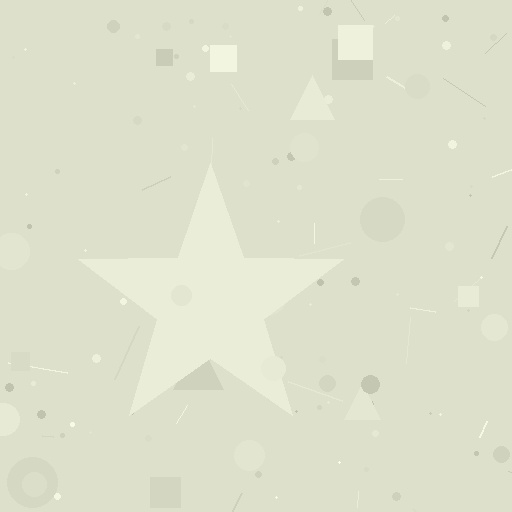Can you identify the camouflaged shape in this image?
The camouflaged shape is a star.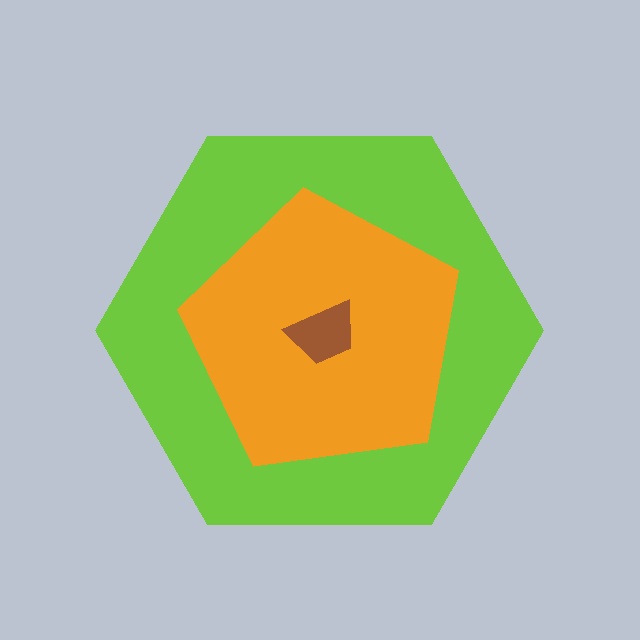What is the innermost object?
The brown trapezoid.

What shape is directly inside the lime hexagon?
The orange pentagon.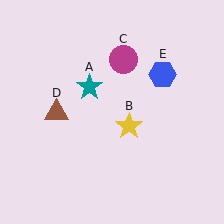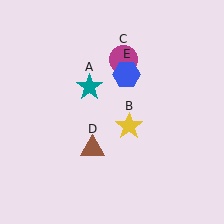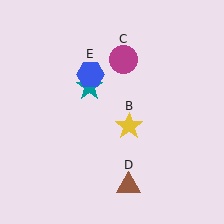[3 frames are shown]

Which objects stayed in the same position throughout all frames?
Teal star (object A) and yellow star (object B) and magenta circle (object C) remained stationary.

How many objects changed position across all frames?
2 objects changed position: brown triangle (object D), blue hexagon (object E).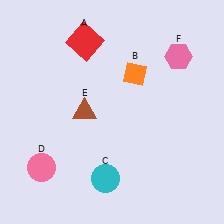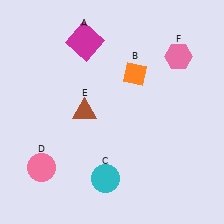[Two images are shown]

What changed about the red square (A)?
In Image 1, A is red. In Image 2, it changed to magenta.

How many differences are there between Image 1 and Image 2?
There is 1 difference between the two images.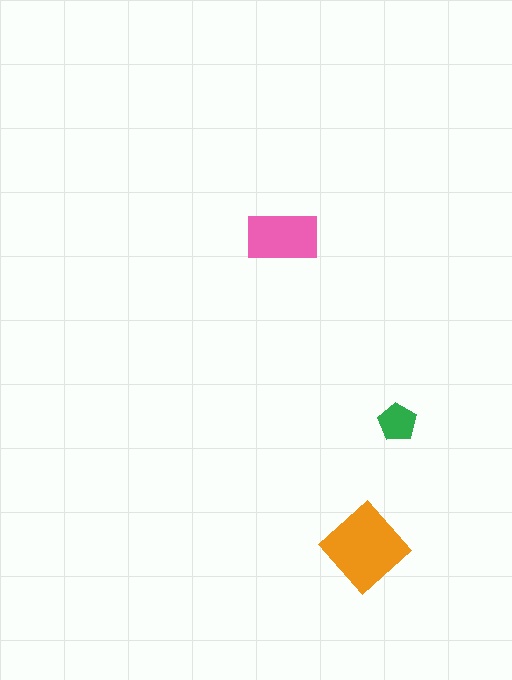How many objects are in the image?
There are 3 objects in the image.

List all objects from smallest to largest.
The green pentagon, the pink rectangle, the orange diamond.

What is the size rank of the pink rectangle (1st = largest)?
2nd.